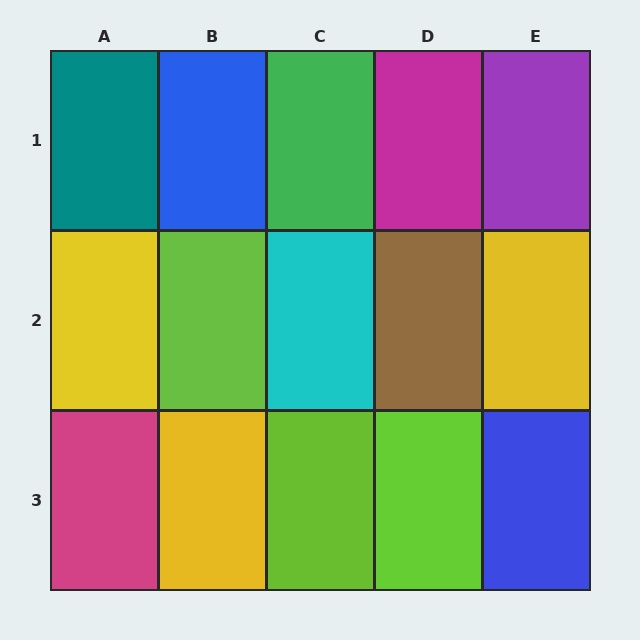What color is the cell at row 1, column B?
Blue.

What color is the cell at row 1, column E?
Purple.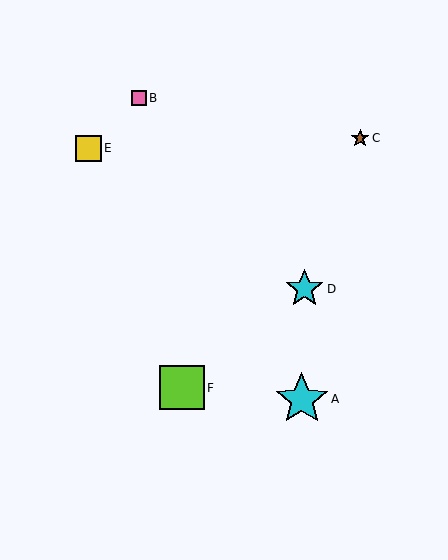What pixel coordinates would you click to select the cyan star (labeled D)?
Click at (305, 289) to select the cyan star D.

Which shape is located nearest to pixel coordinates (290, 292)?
The cyan star (labeled D) at (305, 289) is nearest to that location.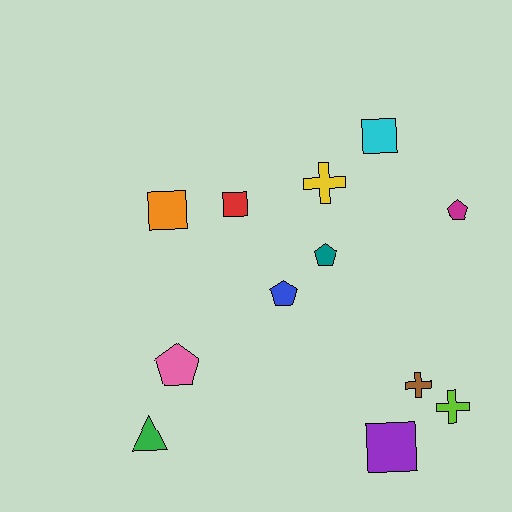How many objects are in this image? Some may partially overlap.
There are 12 objects.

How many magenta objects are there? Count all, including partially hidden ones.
There is 1 magenta object.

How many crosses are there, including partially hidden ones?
There are 3 crosses.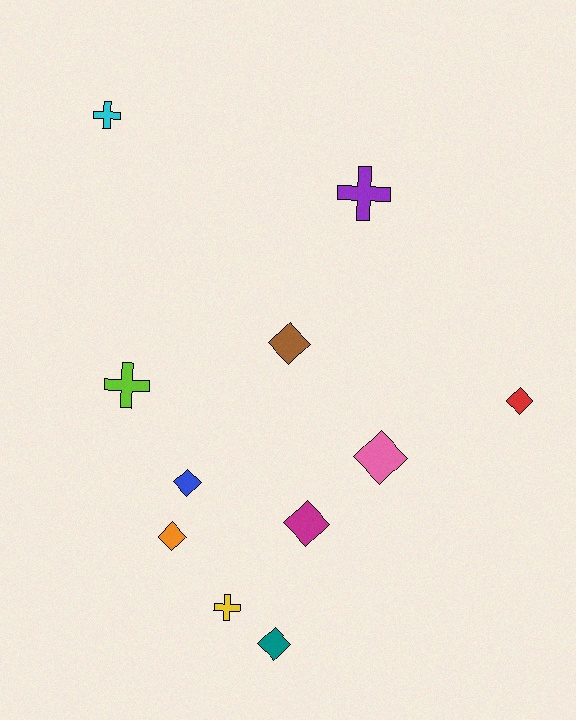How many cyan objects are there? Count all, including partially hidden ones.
There is 1 cyan object.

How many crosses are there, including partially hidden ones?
There are 4 crosses.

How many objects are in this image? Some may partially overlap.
There are 11 objects.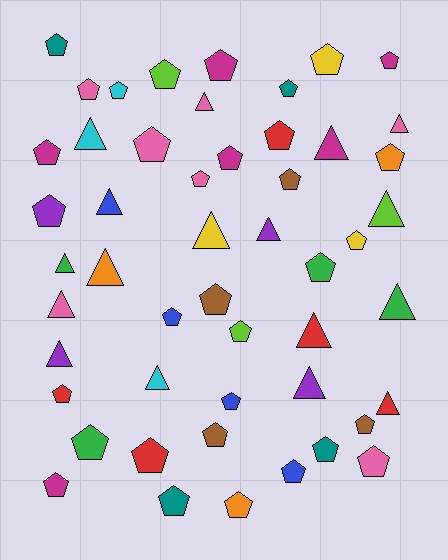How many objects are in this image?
There are 50 objects.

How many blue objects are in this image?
There are 4 blue objects.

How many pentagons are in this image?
There are 33 pentagons.